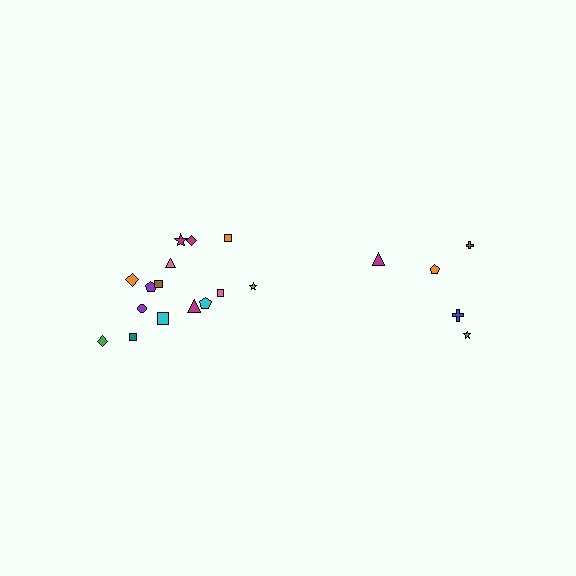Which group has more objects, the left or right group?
The left group.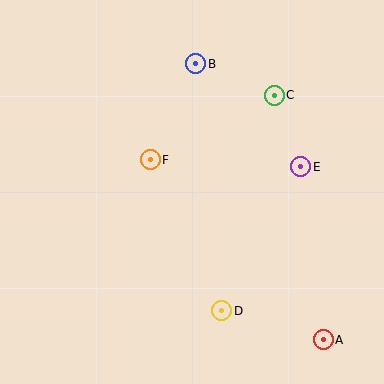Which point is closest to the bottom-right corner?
Point A is closest to the bottom-right corner.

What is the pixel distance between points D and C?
The distance between D and C is 222 pixels.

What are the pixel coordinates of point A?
Point A is at (323, 340).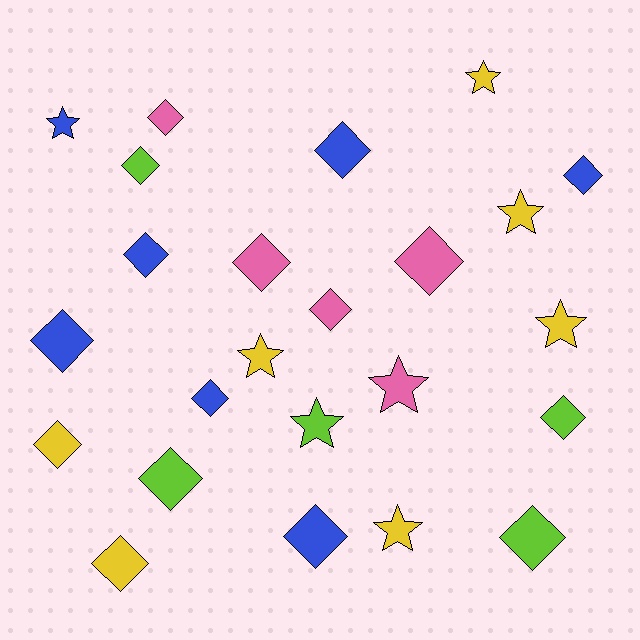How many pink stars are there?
There is 1 pink star.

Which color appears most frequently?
Blue, with 7 objects.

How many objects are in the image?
There are 24 objects.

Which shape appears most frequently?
Diamond, with 16 objects.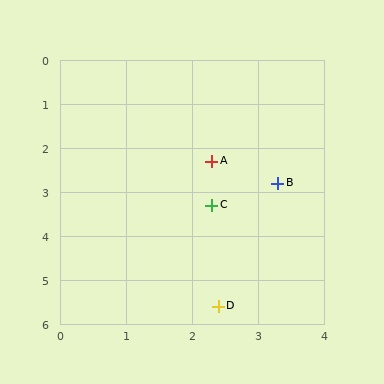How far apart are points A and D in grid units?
Points A and D are about 3.3 grid units apart.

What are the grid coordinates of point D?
Point D is at approximately (2.4, 5.6).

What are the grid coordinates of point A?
Point A is at approximately (2.3, 2.3).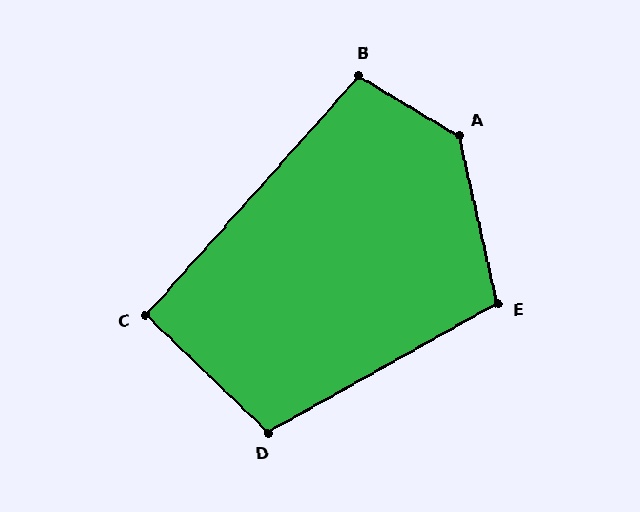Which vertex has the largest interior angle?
A, at approximately 133 degrees.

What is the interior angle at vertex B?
Approximately 101 degrees (obtuse).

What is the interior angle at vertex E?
Approximately 106 degrees (obtuse).